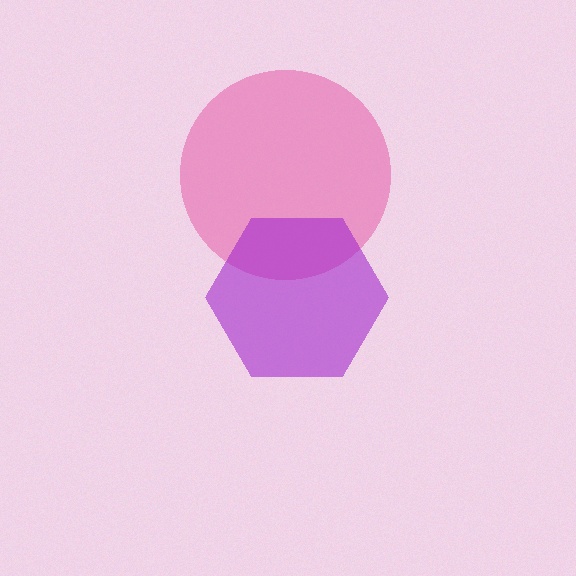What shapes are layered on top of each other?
The layered shapes are: a pink circle, a purple hexagon.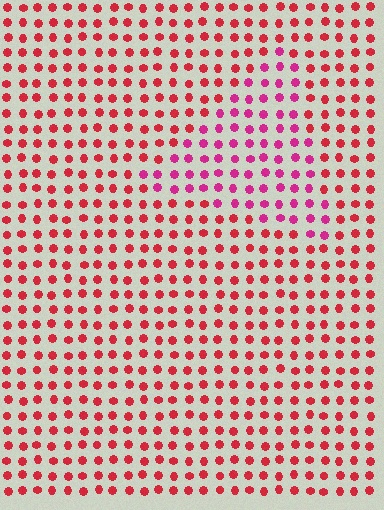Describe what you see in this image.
The image is filled with small red elements in a uniform arrangement. A triangle-shaped region is visible where the elements are tinted to a slightly different hue, forming a subtle color boundary.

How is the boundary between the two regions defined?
The boundary is defined purely by a slight shift in hue (about 30 degrees). Spacing, size, and orientation are identical on both sides.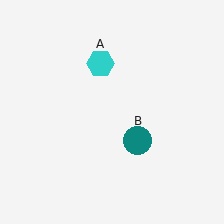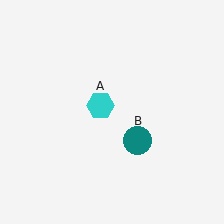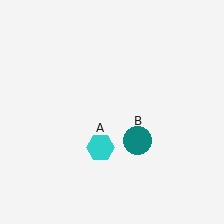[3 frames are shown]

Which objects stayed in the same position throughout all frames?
Teal circle (object B) remained stationary.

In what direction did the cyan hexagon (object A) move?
The cyan hexagon (object A) moved down.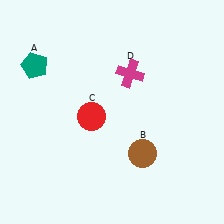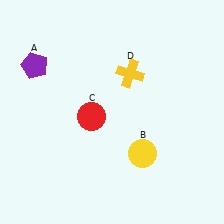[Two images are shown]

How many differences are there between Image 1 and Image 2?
There are 3 differences between the two images.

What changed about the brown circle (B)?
In Image 1, B is brown. In Image 2, it changed to yellow.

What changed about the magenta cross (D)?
In Image 1, D is magenta. In Image 2, it changed to yellow.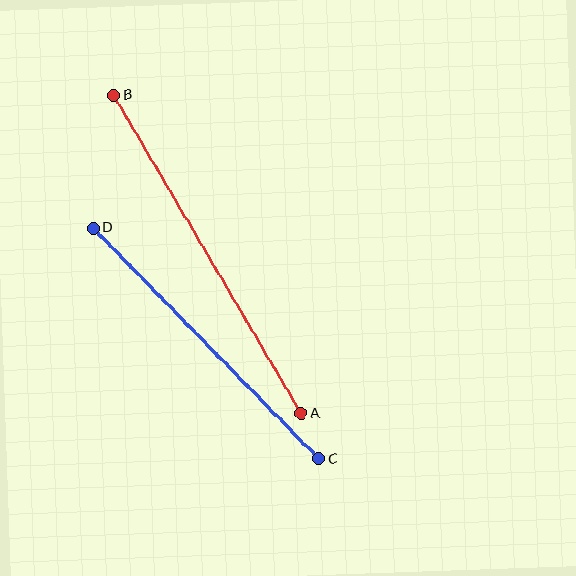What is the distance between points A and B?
The distance is approximately 369 pixels.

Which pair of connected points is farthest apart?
Points A and B are farthest apart.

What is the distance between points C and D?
The distance is approximately 323 pixels.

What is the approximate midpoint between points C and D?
The midpoint is at approximately (206, 343) pixels.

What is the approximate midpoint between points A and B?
The midpoint is at approximately (208, 254) pixels.